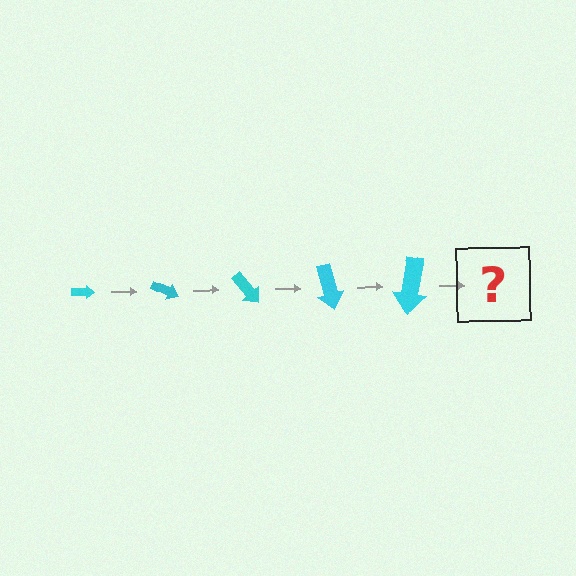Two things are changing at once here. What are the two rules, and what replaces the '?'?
The two rules are that the arrow grows larger each step and it rotates 25 degrees each step. The '?' should be an arrow, larger than the previous one and rotated 125 degrees from the start.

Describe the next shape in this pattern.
It should be an arrow, larger than the previous one and rotated 125 degrees from the start.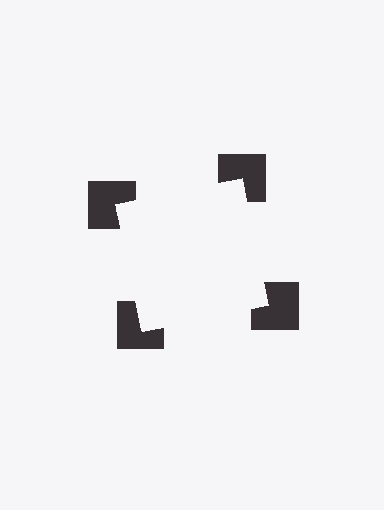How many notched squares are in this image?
There are 4 — one at each vertex of the illusory square.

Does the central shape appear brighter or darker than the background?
It typically appears slightly brighter than the background, even though no actual brightness change is drawn.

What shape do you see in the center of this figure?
An illusory square — its edges are inferred from the aligned wedge cuts in the notched squares, not physically drawn.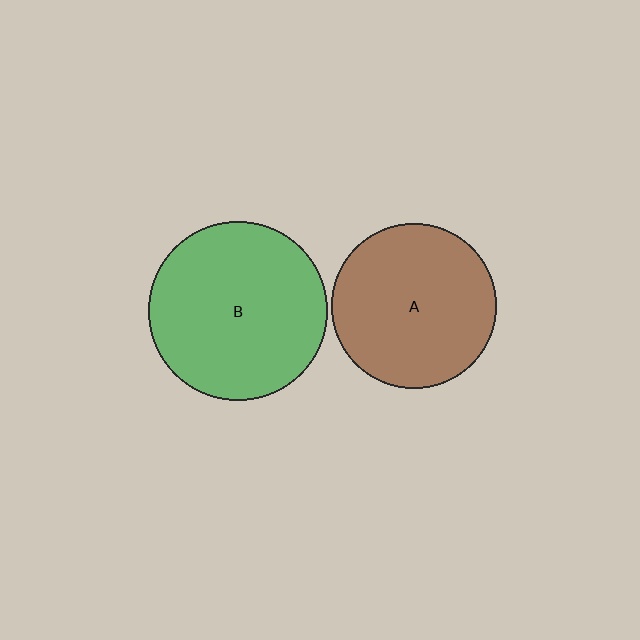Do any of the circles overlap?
No, none of the circles overlap.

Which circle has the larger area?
Circle B (green).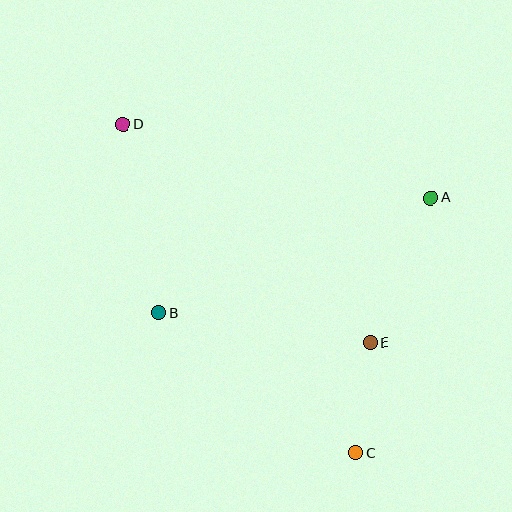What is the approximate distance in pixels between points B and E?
The distance between B and E is approximately 213 pixels.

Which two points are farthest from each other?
Points C and D are farthest from each other.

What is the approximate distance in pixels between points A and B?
The distance between A and B is approximately 295 pixels.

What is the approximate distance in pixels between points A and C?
The distance between A and C is approximately 266 pixels.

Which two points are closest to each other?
Points C and E are closest to each other.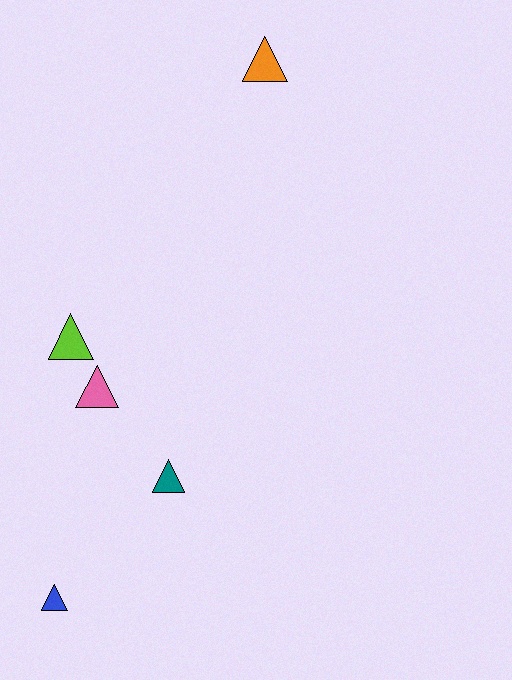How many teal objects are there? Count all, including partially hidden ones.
There is 1 teal object.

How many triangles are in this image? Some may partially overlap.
There are 5 triangles.